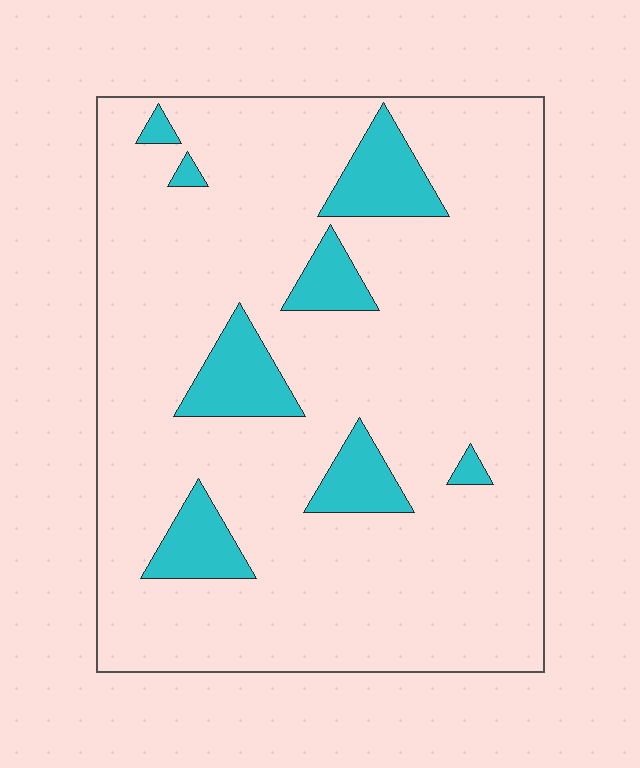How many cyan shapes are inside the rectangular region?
8.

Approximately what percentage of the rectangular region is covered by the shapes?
Approximately 15%.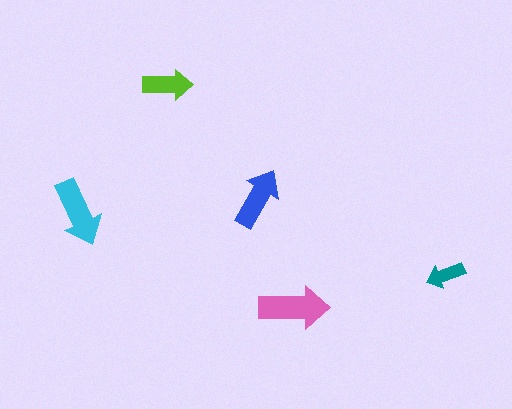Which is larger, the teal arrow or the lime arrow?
The lime one.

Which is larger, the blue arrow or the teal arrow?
The blue one.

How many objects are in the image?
There are 5 objects in the image.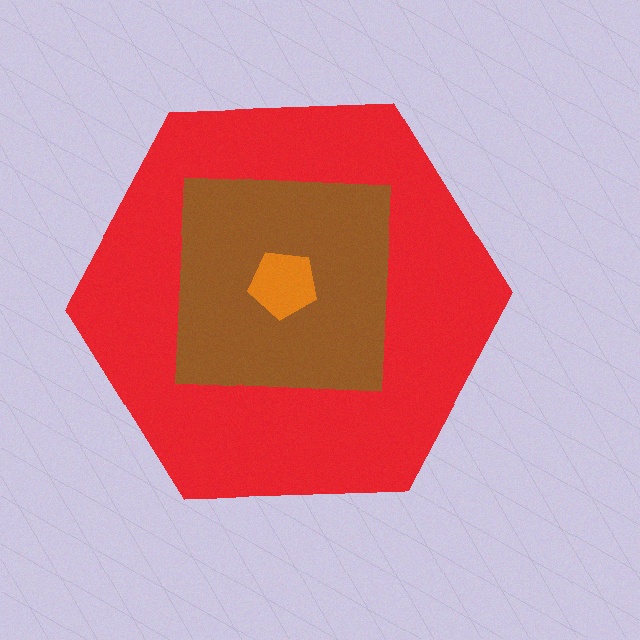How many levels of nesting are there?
3.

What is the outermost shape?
The red hexagon.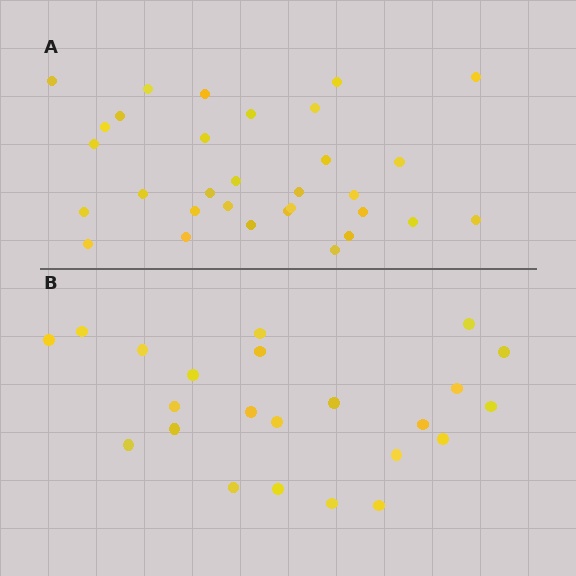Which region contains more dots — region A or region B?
Region A (the top region) has more dots.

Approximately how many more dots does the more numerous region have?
Region A has roughly 8 or so more dots than region B.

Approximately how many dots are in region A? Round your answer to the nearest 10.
About 30 dots. (The exact count is 31, which rounds to 30.)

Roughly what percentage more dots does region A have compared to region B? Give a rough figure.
About 35% more.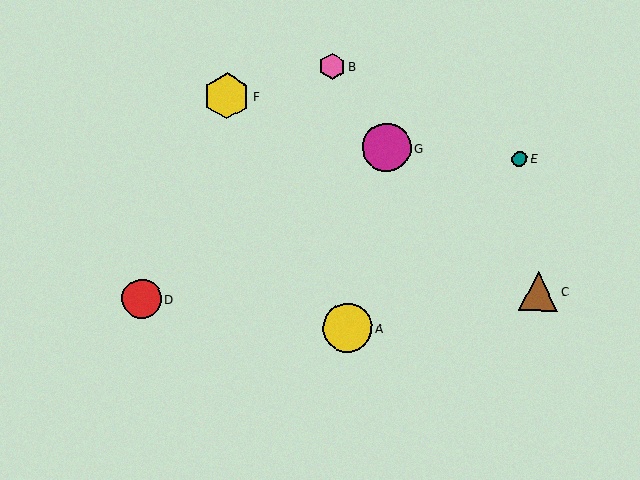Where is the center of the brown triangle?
The center of the brown triangle is at (539, 292).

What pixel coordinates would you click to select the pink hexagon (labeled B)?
Click at (332, 66) to select the pink hexagon B.